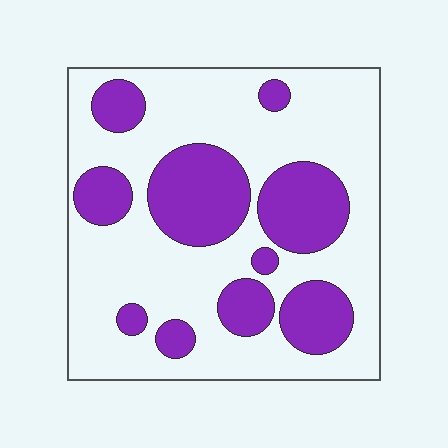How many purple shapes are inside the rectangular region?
10.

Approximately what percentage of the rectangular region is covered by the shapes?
Approximately 30%.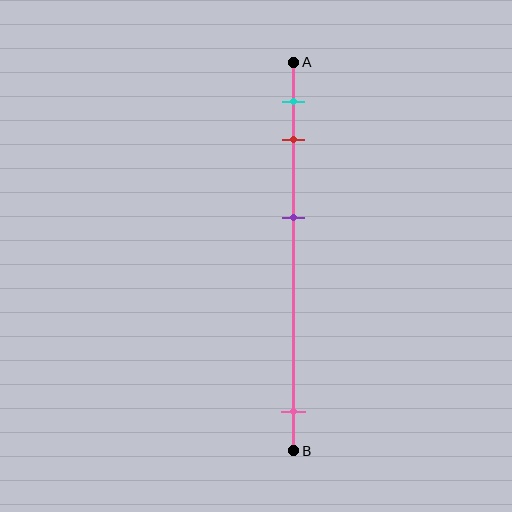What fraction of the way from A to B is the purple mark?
The purple mark is approximately 40% (0.4) of the way from A to B.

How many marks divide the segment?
There are 4 marks dividing the segment.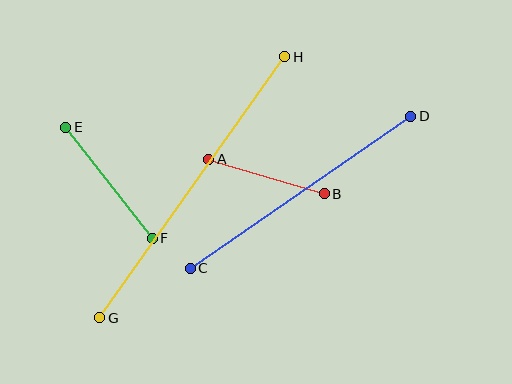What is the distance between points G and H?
The distance is approximately 320 pixels.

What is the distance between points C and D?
The distance is approximately 268 pixels.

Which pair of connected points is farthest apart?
Points G and H are farthest apart.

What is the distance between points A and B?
The distance is approximately 120 pixels.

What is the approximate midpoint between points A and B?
The midpoint is at approximately (267, 177) pixels.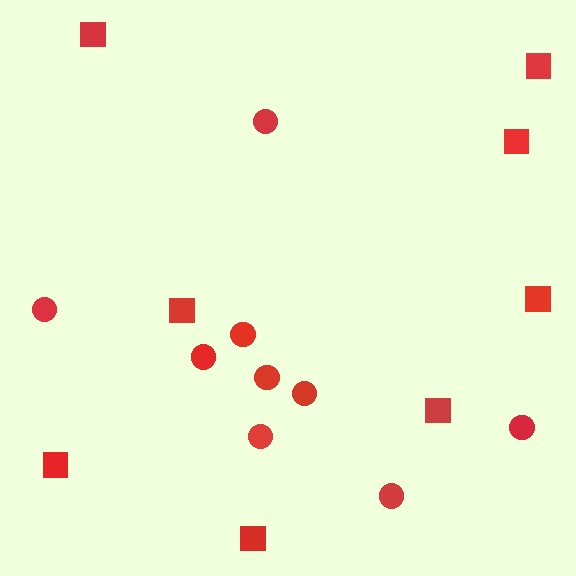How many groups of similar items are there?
There are 2 groups: one group of circles (9) and one group of squares (8).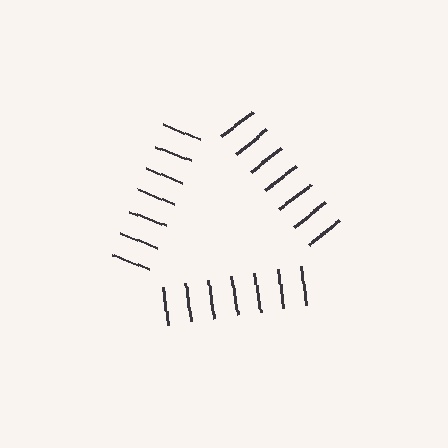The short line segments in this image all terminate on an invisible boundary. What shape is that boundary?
An illusory triangle — the line segments terminate on its edges but no continuous stroke is drawn.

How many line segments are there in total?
21 — 7 along each of the 3 edges.